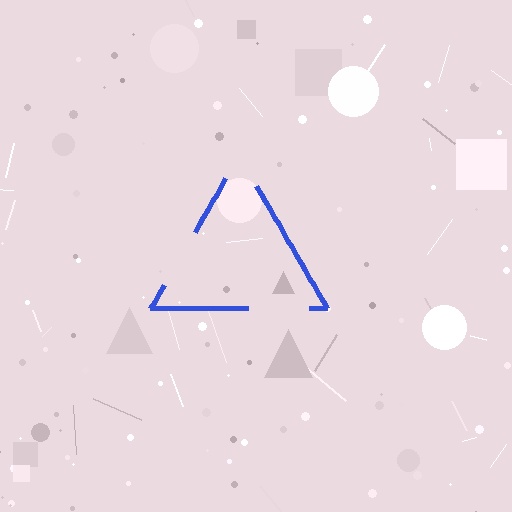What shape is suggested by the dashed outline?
The dashed outline suggests a triangle.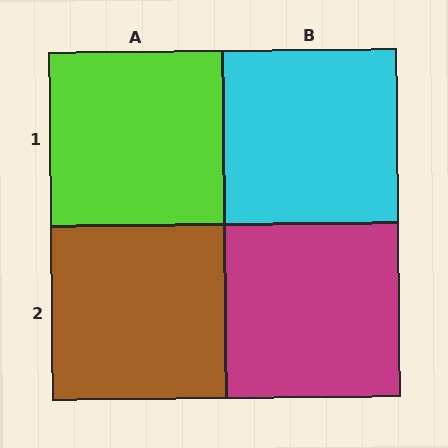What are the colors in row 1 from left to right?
Lime, cyan.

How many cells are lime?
1 cell is lime.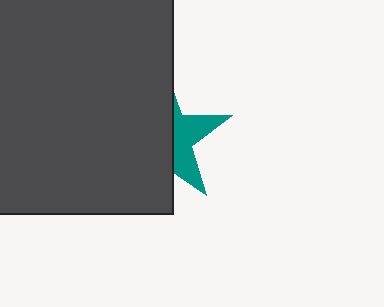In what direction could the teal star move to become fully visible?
The teal star could move right. That would shift it out from behind the dark gray square entirely.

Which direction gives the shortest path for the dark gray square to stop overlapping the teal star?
Moving left gives the shortest separation.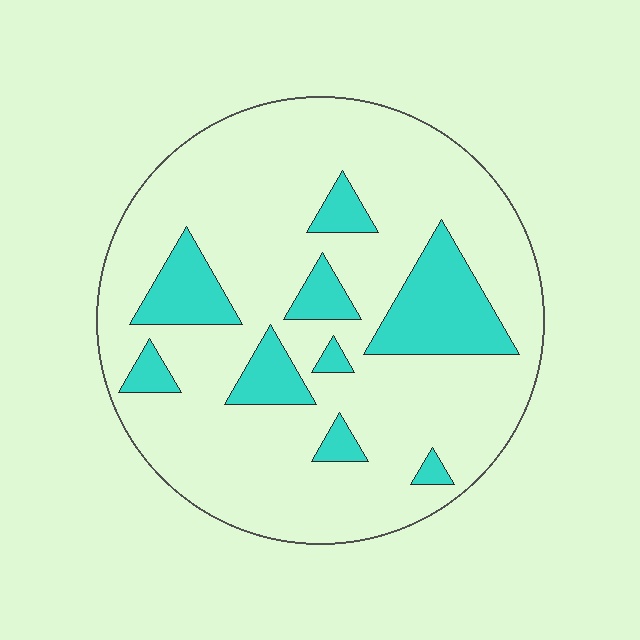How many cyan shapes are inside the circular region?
9.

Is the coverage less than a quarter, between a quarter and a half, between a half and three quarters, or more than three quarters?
Less than a quarter.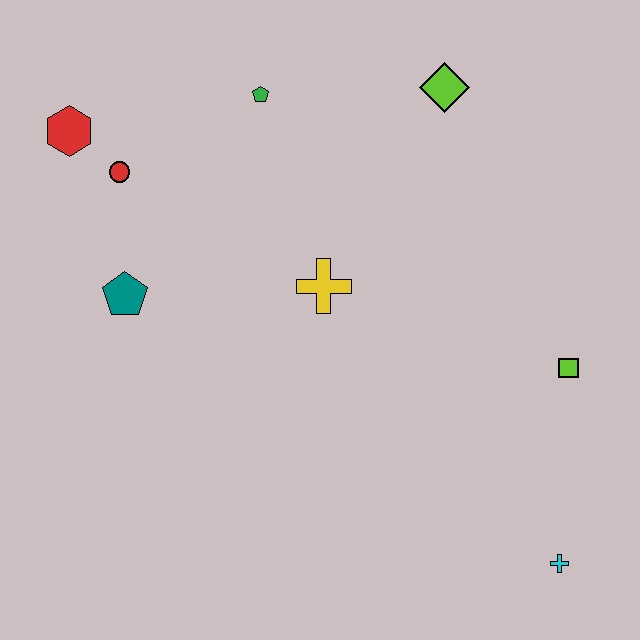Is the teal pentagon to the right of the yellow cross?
No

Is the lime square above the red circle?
No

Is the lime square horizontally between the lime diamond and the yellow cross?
No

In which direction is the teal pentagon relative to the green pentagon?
The teal pentagon is below the green pentagon.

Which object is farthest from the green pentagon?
The cyan cross is farthest from the green pentagon.